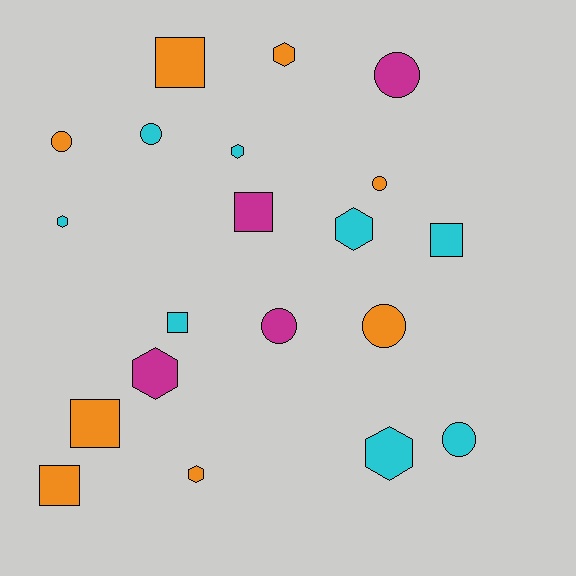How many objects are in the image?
There are 20 objects.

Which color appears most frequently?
Orange, with 8 objects.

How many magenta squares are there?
There is 1 magenta square.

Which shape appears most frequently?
Hexagon, with 7 objects.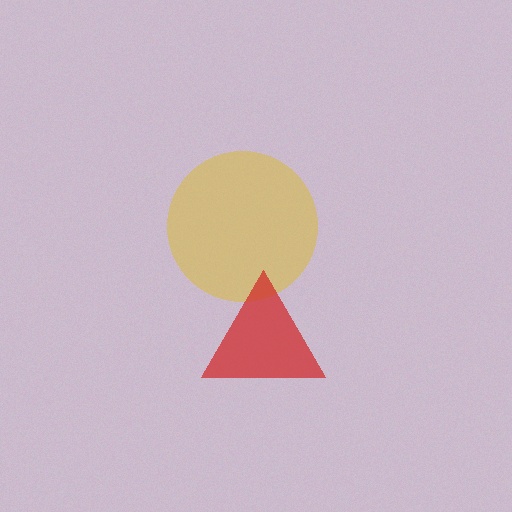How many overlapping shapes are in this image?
There are 2 overlapping shapes in the image.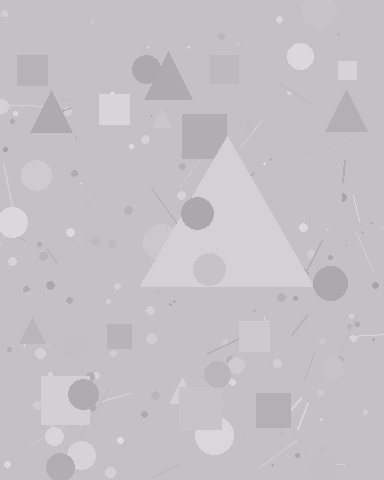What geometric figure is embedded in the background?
A triangle is embedded in the background.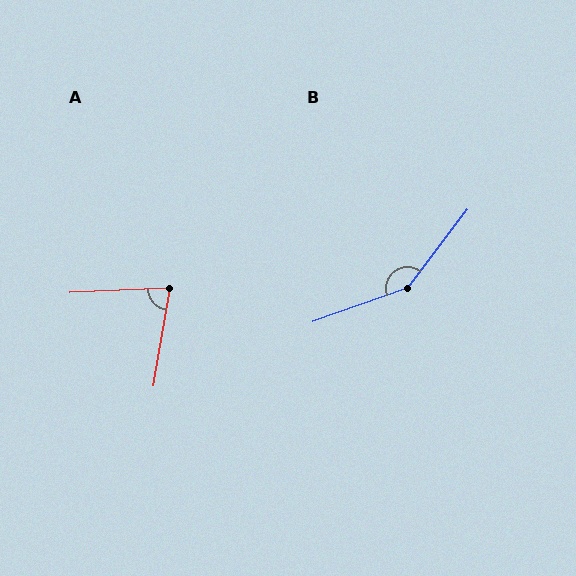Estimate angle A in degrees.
Approximately 78 degrees.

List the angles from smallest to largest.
A (78°), B (147°).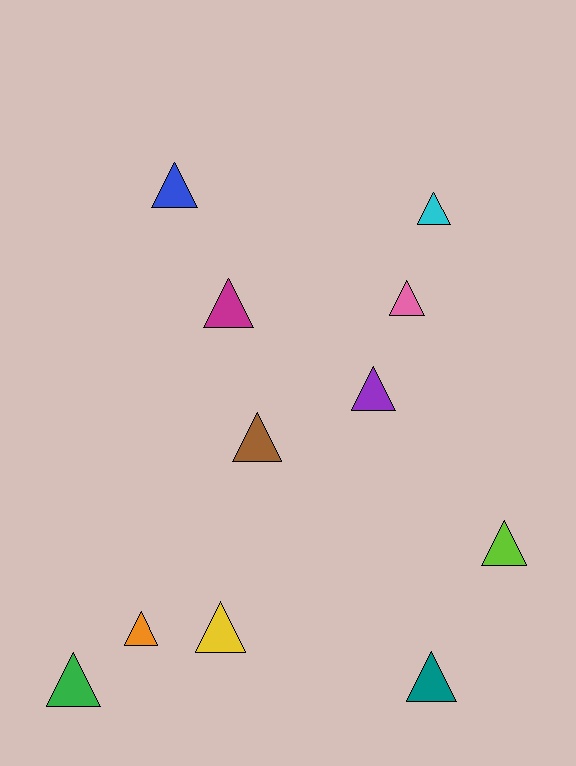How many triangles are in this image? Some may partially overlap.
There are 11 triangles.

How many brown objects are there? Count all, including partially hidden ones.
There is 1 brown object.